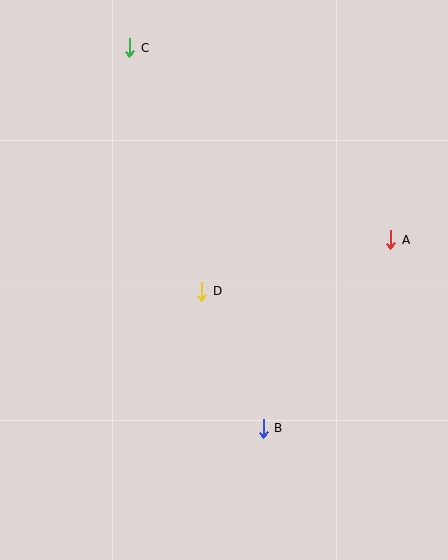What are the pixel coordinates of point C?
Point C is at (130, 48).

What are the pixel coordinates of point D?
Point D is at (202, 291).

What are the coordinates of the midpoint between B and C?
The midpoint between B and C is at (197, 238).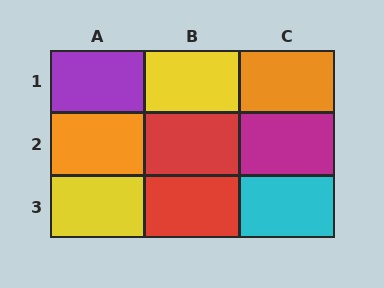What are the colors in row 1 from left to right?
Purple, yellow, orange.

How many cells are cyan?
1 cell is cyan.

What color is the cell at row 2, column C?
Magenta.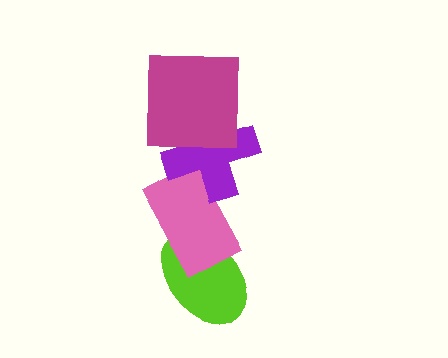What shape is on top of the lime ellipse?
The pink rectangle is on top of the lime ellipse.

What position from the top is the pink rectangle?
The pink rectangle is 3rd from the top.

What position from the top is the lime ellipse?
The lime ellipse is 4th from the top.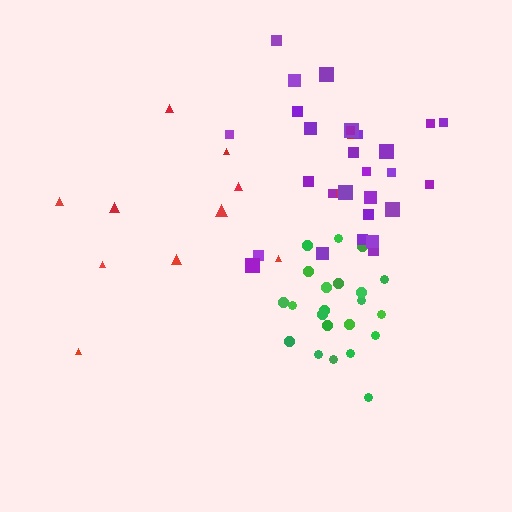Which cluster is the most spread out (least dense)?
Red.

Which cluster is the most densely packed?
Green.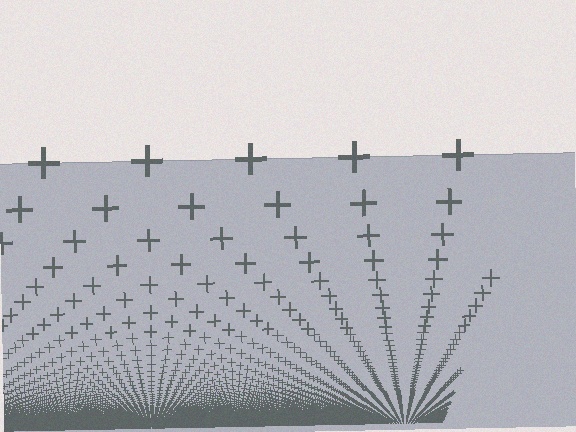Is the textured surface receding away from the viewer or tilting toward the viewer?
The surface appears to tilt toward the viewer. Texture elements get larger and sparser toward the top.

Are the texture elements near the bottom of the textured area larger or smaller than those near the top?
Smaller. The gradient is inverted — elements near the bottom are smaller and denser.